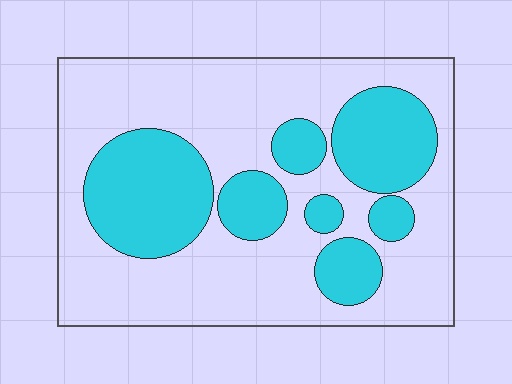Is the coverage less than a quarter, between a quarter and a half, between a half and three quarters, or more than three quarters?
Between a quarter and a half.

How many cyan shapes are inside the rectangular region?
7.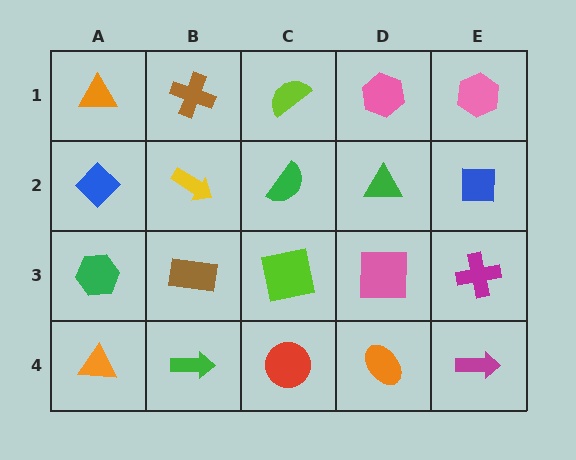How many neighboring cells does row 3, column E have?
3.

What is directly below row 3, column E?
A magenta arrow.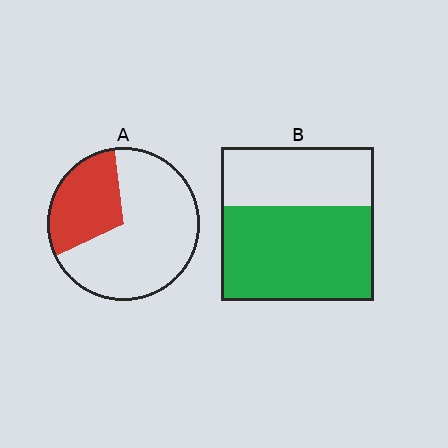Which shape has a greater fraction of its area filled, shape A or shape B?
Shape B.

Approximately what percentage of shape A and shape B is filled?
A is approximately 30% and B is approximately 60%.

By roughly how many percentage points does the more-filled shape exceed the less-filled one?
By roughly 30 percentage points (B over A).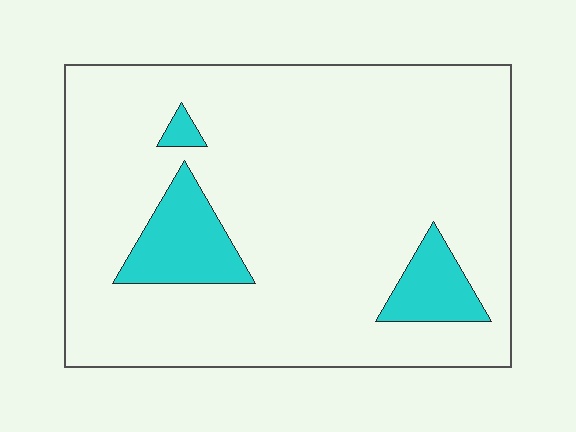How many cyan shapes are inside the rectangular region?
3.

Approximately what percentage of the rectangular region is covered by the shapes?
Approximately 10%.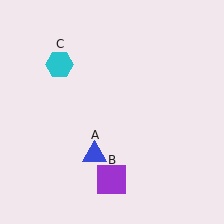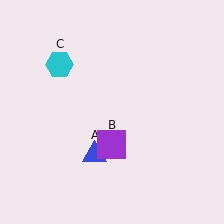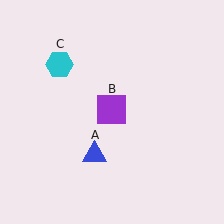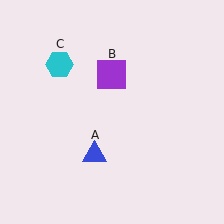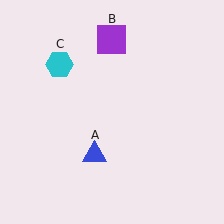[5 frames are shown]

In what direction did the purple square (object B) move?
The purple square (object B) moved up.